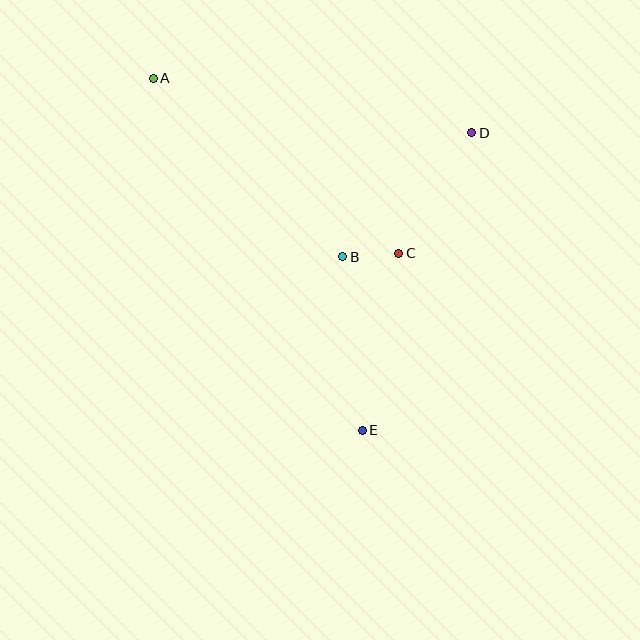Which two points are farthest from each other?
Points A and E are farthest from each other.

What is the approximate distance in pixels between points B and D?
The distance between B and D is approximately 179 pixels.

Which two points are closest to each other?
Points B and C are closest to each other.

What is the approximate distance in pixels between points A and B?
The distance between A and B is approximately 260 pixels.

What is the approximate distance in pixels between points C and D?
The distance between C and D is approximately 141 pixels.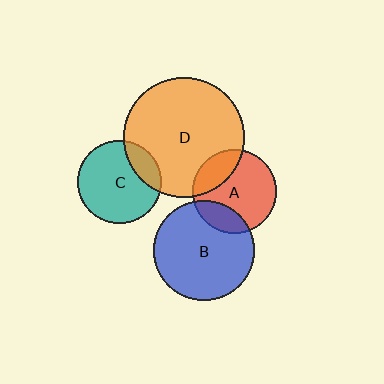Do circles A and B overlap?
Yes.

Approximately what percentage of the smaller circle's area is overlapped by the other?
Approximately 20%.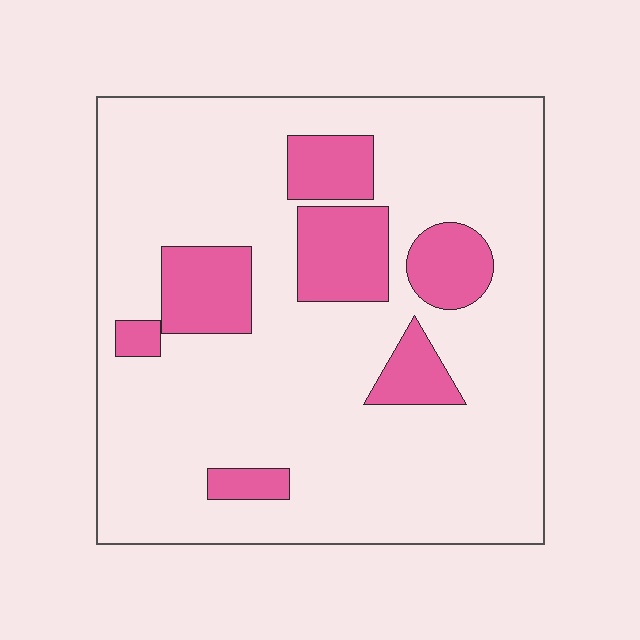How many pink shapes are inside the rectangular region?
7.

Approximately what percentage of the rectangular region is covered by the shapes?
Approximately 20%.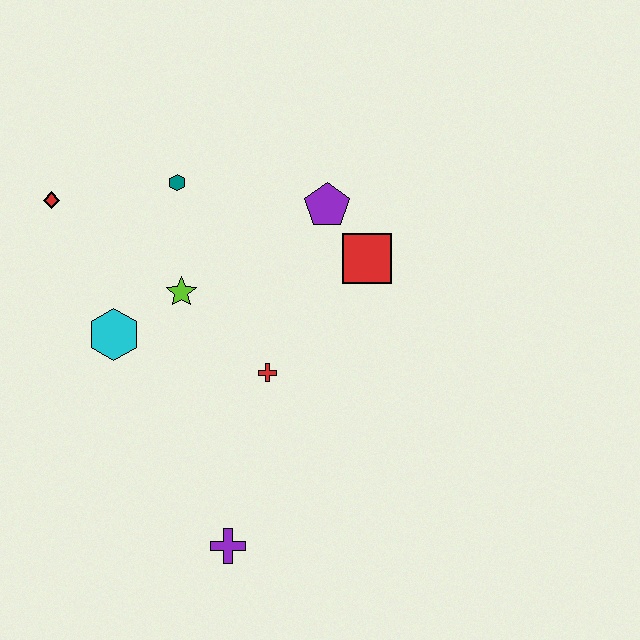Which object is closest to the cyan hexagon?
The lime star is closest to the cyan hexagon.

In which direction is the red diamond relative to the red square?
The red diamond is to the left of the red square.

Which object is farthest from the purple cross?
The red diamond is farthest from the purple cross.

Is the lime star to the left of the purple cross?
Yes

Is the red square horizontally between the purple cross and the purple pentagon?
No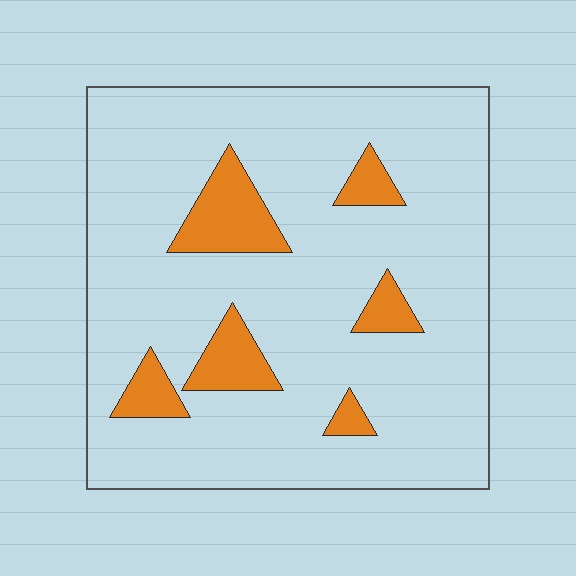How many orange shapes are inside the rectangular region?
6.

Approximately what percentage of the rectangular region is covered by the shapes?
Approximately 15%.